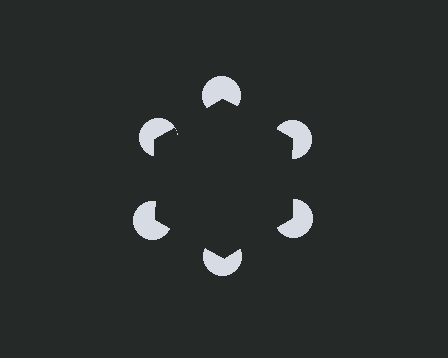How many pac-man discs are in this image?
There are 6 — one at each vertex of the illusory hexagon.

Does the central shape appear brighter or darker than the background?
It typically appears slightly darker than the background, even though no actual brightness change is drawn.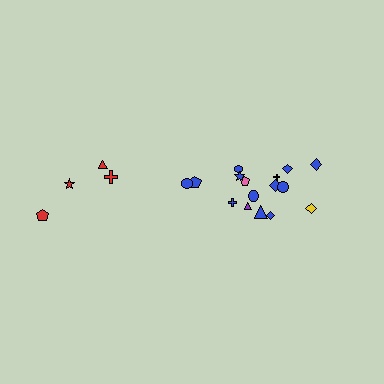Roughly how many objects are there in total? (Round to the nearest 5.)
Roughly 20 objects in total.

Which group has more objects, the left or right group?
The right group.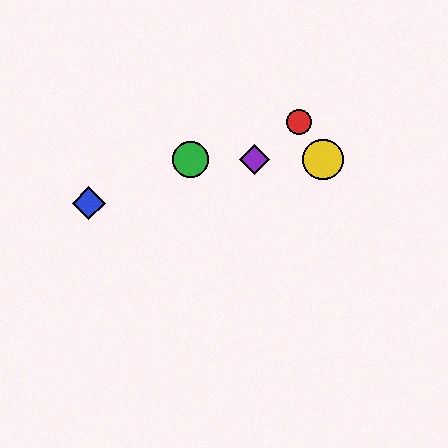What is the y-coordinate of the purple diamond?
The purple diamond is at y≈159.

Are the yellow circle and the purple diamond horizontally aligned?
Yes, both are at y≈159.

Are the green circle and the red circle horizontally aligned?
No, the green circle is at y≈159 and the red circle is at y≈122.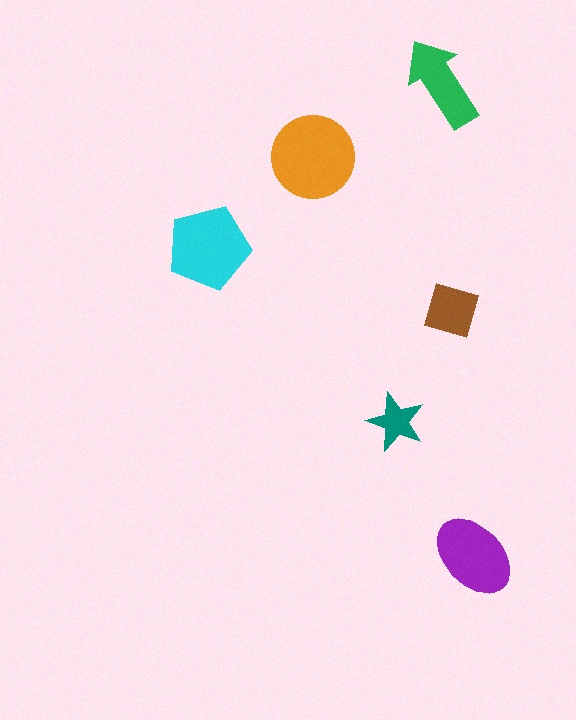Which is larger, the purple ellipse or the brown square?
The purple ellipse.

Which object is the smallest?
The teal star.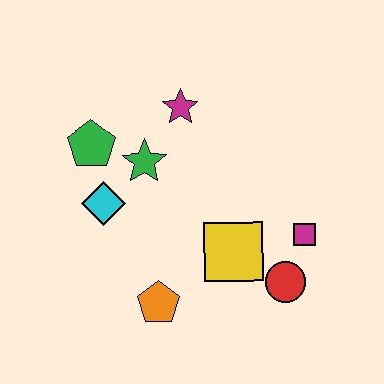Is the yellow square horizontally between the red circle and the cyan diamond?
Yes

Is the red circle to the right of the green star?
Yes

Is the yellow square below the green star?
Yes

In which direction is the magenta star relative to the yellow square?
The magenta star is above the yellow square.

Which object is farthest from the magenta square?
The green pentagon is farthest from the magenta square.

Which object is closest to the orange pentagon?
The yellow square is closest to the orange pentagon.